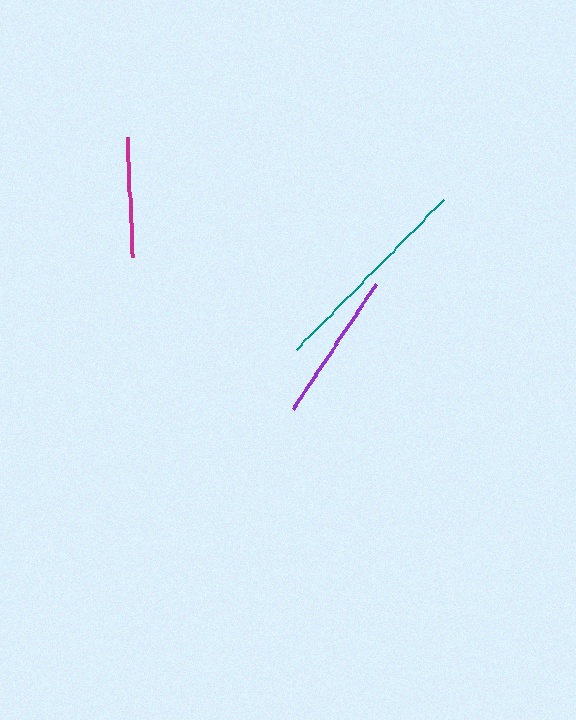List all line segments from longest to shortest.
From longest to shortest: teal, purple, magenta.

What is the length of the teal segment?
The teal segment is approximately 210 pixels long.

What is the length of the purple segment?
The purple segment is approximately 150 pixels long.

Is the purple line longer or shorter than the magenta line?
The purple line is longer than the magenta line.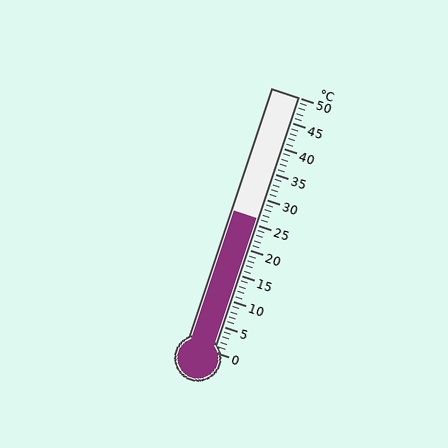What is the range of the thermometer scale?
The thermometer scale ranges from 0°C to 50°C.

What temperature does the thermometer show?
The thermometer shows approximately 26°C.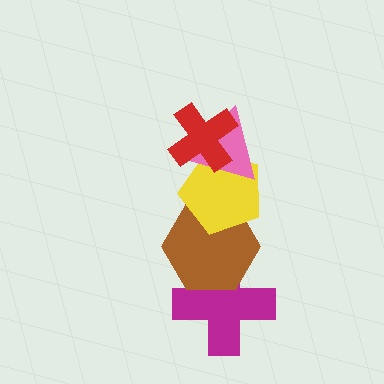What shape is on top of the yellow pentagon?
The pink triangle is on top of the yellow pentagon.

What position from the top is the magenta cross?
The magenta cross is 5th from the top.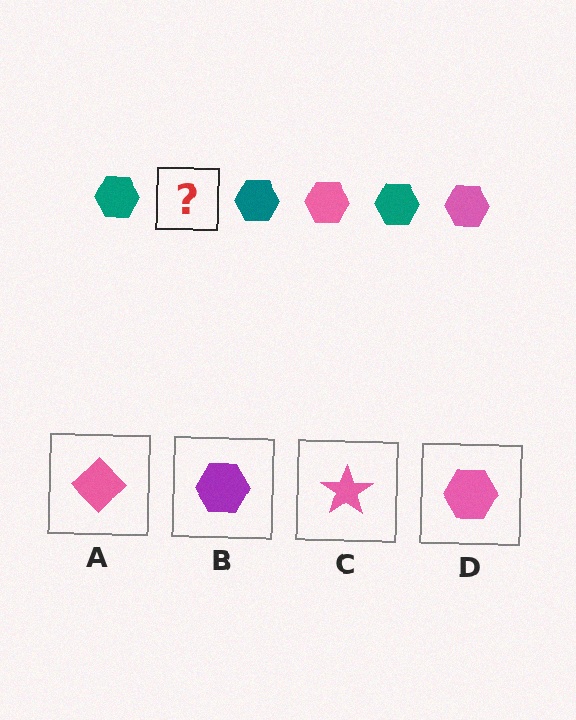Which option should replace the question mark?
Option D.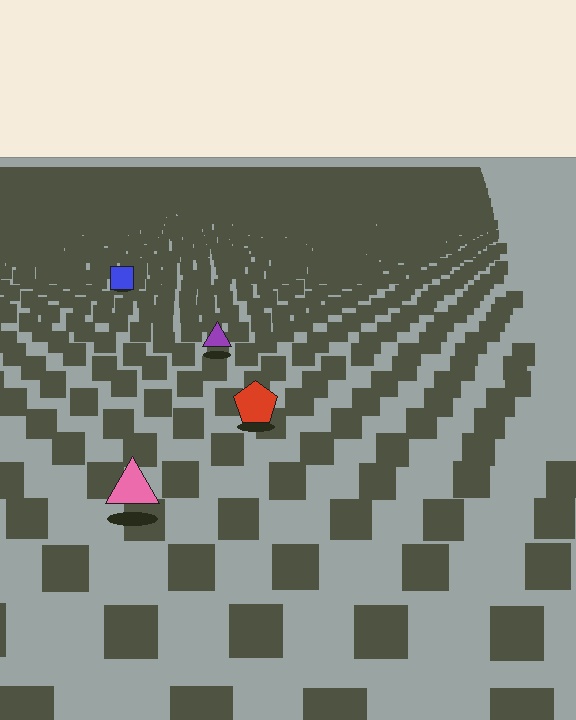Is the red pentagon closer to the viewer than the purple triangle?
Yes. The red pentagon is closer — you can tell from the texture gradient: the ground texture is coarser near it.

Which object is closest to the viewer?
The pink triangle is closest. The texture marks near it are larger and more spread out.